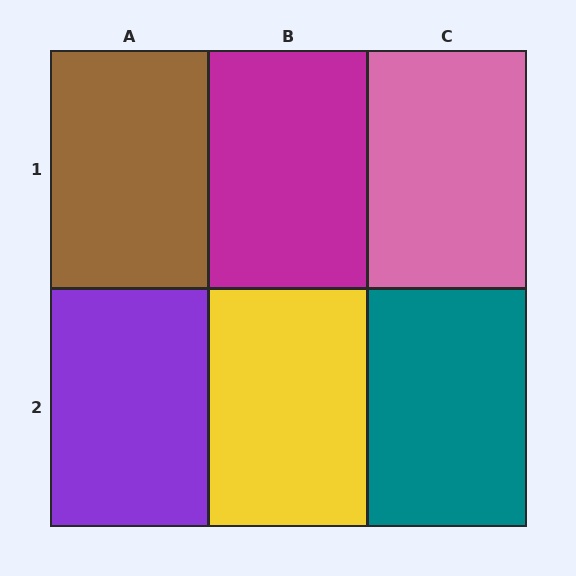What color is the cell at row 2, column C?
Teal.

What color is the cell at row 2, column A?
Purple.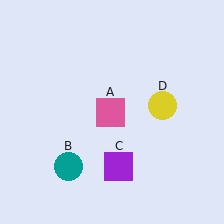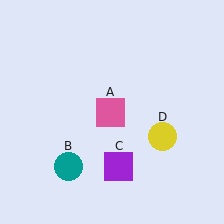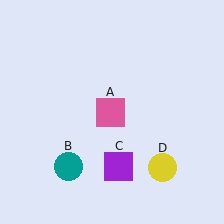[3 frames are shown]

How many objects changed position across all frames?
1 object changed position: yellow circle (object D).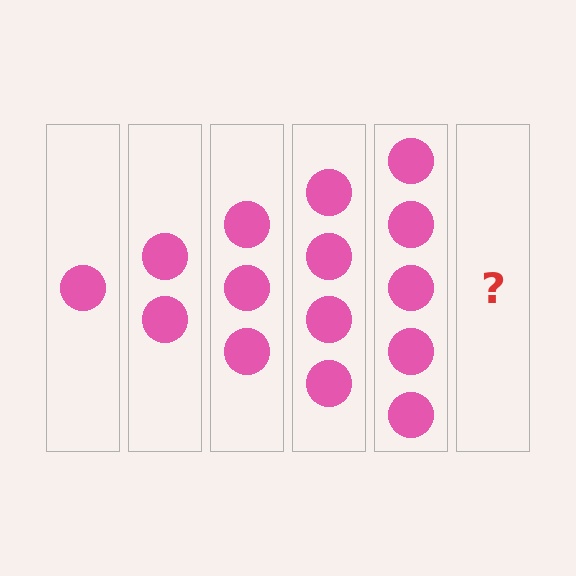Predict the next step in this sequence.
The next step is 6 circles.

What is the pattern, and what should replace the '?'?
The pattern is that each step adds one more circle. The '?' should be 6 circles.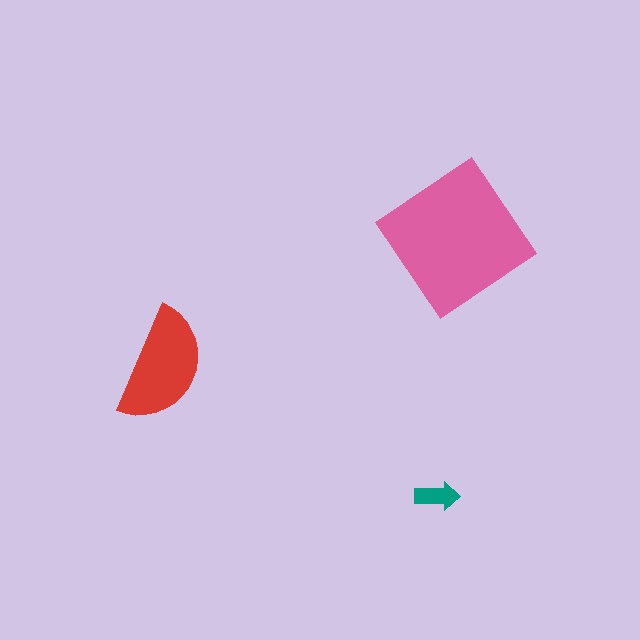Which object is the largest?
The pink diamond.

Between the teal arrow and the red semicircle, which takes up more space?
The red semicircle.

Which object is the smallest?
The teal arrow.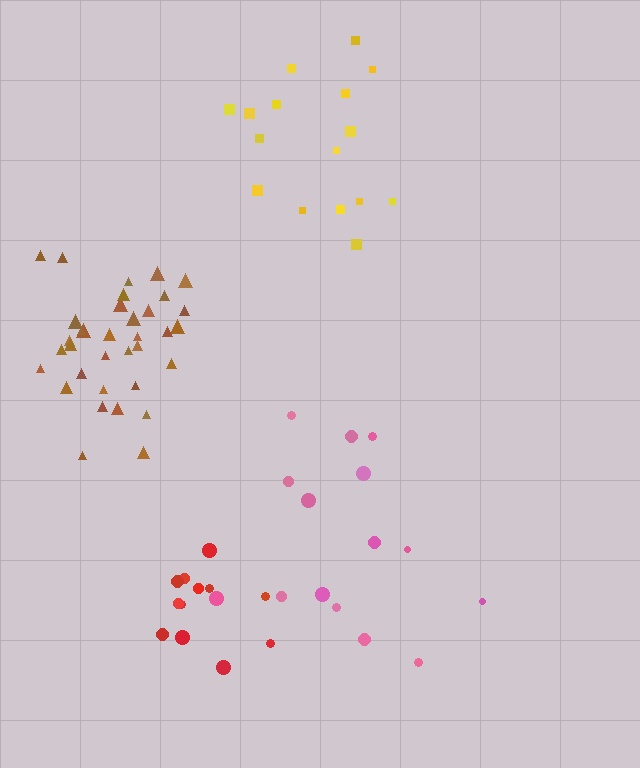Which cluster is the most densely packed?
Brown.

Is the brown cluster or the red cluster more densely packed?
Brown.